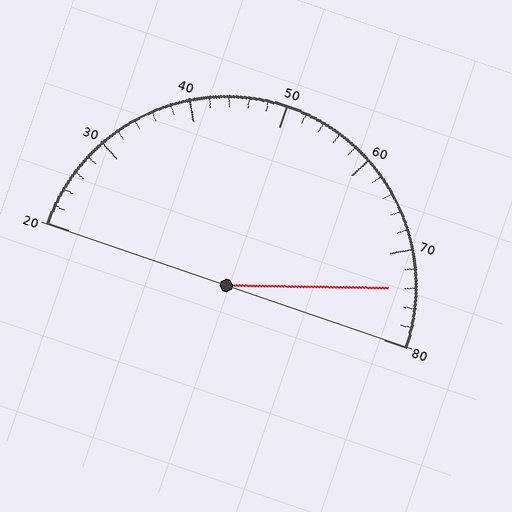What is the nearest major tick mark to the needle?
The nearest major tick mark is 70.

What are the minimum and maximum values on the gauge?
The gauge ranges from 20 to 80.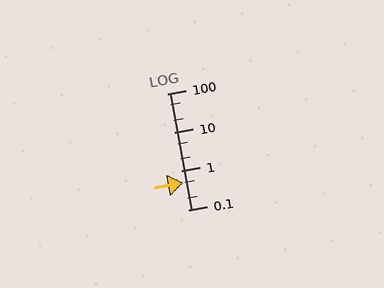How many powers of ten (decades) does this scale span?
The scale spans 3 decades, from 0.1 to 100.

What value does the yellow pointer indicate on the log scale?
The pointer indicates approximately 0.5.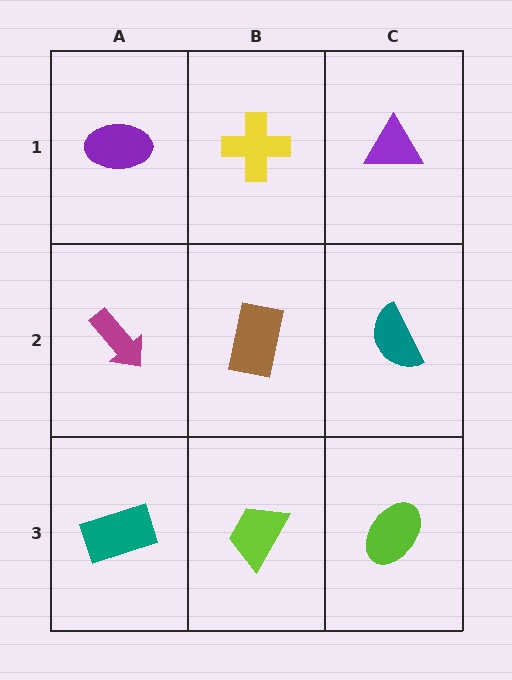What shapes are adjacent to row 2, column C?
A purple triangle (row 1, column C), a lime ellipse (row 3, column C), a brown rectangle (row 2, column B).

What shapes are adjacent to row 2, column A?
A purple ellipse (row 1, column A), a teal rectangle (row 3, column A), a brown rectangle (row 2, column B).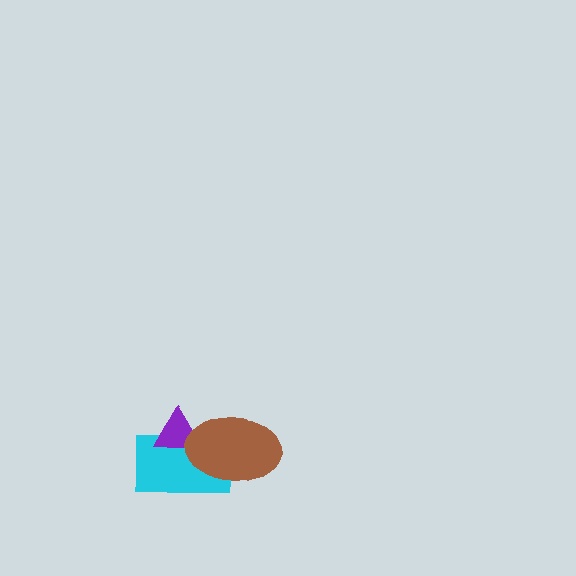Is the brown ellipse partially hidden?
No, no other shape covers it.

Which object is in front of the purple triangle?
The brown ellipse is in front of the purple triangle.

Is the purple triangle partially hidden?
Yes, it is partially covered by another shape.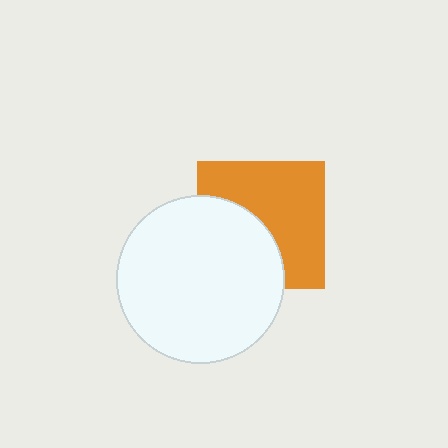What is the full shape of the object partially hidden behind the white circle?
The partially hidden object is an orange square.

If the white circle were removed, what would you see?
You would see the complete orange square.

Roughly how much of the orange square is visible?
About half of it is visible (roughly 59%).